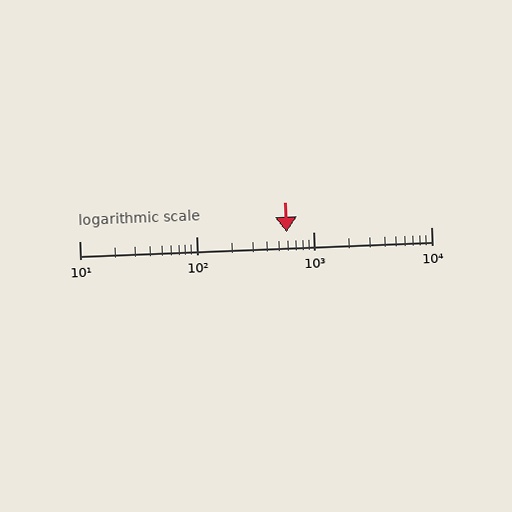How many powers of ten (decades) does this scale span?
The scale spans 3 decades, from 10 to 10000.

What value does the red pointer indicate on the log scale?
The pointer indicates approximately 590.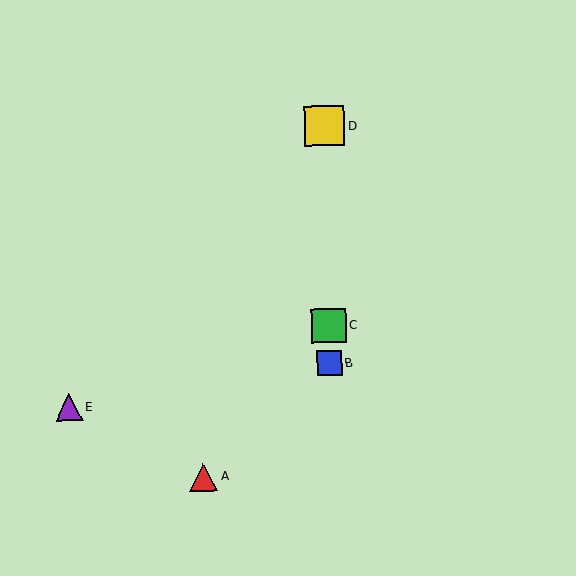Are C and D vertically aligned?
Yes, both are at x≈329.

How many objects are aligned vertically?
3 objects (B, C, D) are aligned vertically.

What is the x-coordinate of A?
Object A is at x≈204.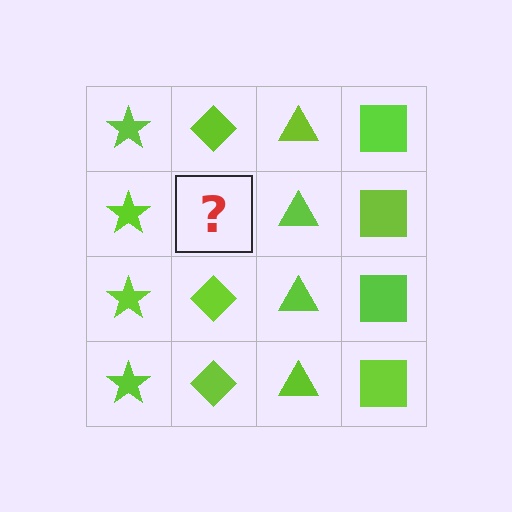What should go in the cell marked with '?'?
The missing cell should contain a lime diamond.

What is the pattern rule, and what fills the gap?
The rule is that each column has a consistent shape. The gap should be filled with a lime diamond.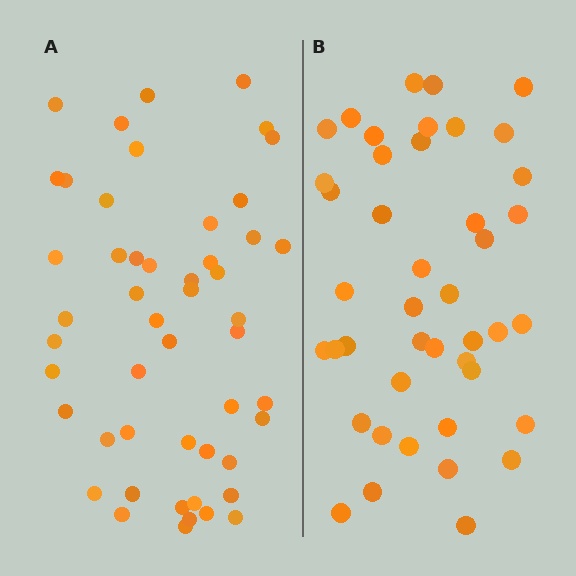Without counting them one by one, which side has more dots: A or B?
Region A (the left region) has more dots.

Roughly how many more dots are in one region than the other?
Region A has roughly 8 or so more dots than region B.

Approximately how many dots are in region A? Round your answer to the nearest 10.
About 50 dots.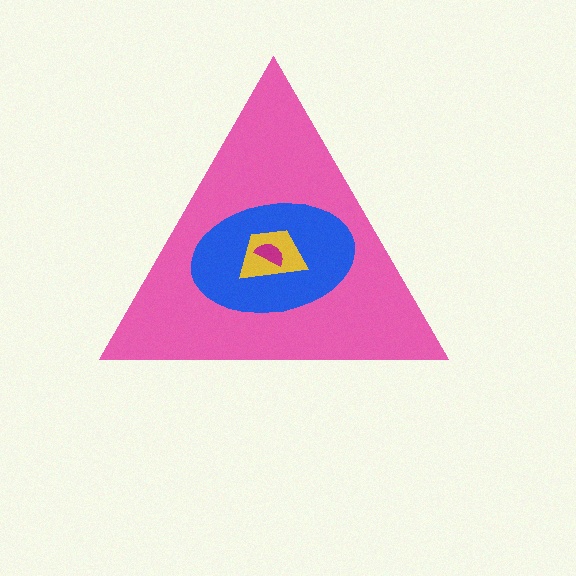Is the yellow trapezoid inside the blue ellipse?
Yes.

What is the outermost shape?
The pink triangle.